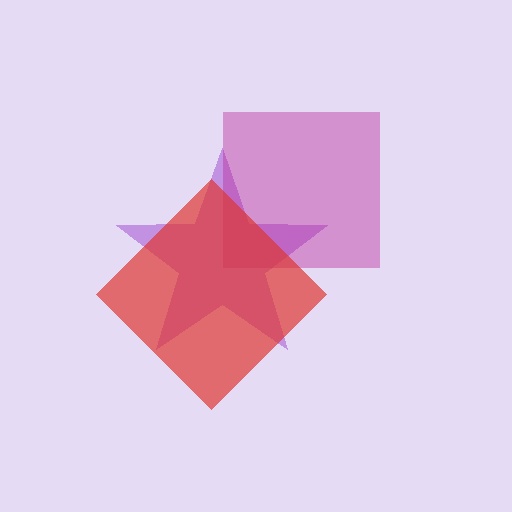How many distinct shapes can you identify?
There are 3 distinct shapes: a purple star, a magenta square, a red diamond.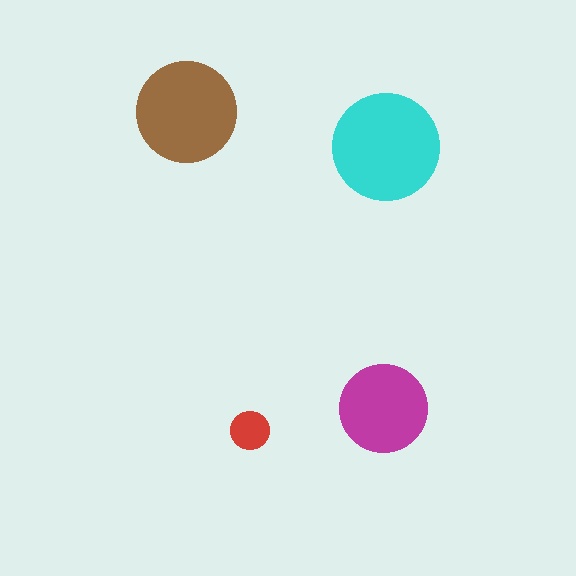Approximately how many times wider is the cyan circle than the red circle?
About 3 times wider.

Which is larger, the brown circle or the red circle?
The brown one.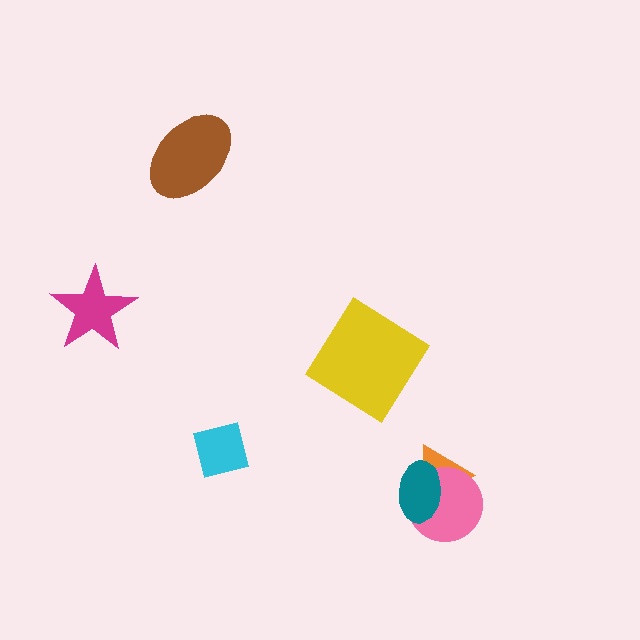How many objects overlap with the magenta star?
0 objects overlap with the magenta star.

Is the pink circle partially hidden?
Yes, it is partially covered by another shape.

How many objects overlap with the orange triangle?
2 objects overlap with the orange triangle.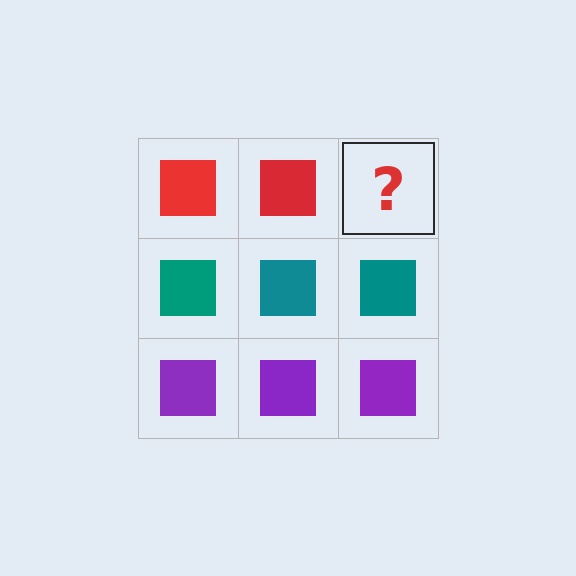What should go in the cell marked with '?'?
The missing cell should contain a red square.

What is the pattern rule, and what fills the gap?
The rule is that each row has a consistent color. The gap should be filled with a red square.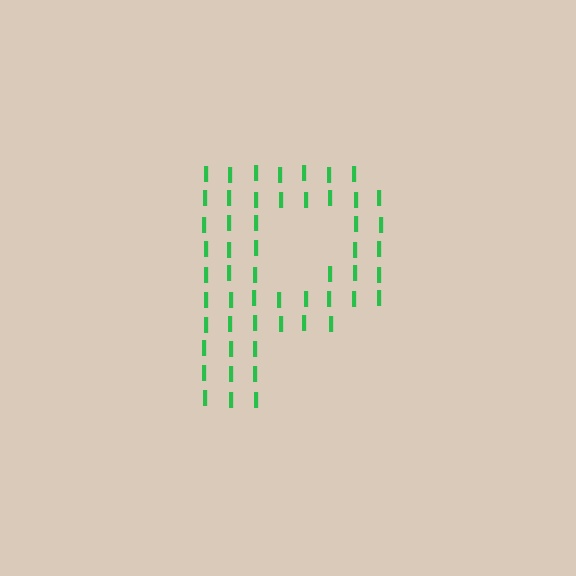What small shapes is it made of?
It is made of small letter I's.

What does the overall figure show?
The overall figure shows the letter P.